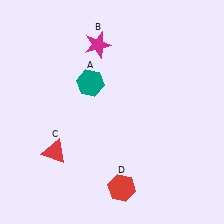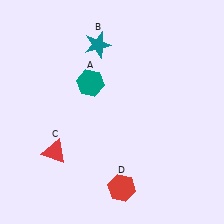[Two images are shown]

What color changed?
The star (B) changed from magenta in Image 1 to teal in Image 2.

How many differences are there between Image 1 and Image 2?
There is 1 difference between the two images.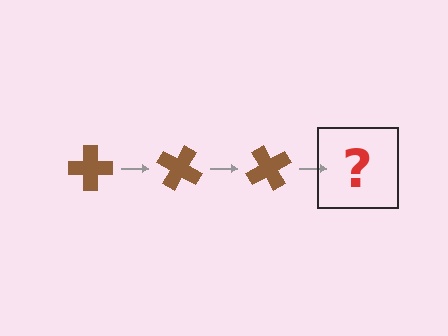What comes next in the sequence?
The next element should be a brown cross rotated 90 degrees.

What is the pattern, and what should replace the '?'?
The pattern is that the cross rotates 30 degrees each step. The '?' should be a brown cross rotated 90 degrees.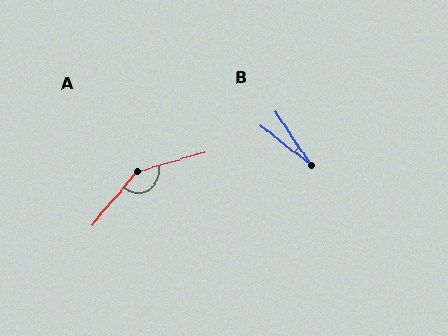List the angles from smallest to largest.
B (19°), A (146°).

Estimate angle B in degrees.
Approximately 19 degrees.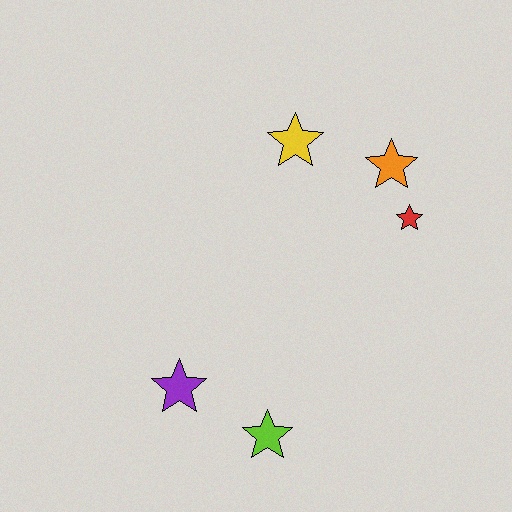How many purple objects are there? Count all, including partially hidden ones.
There is 1 purple object.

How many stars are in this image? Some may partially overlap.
There are 5 stars.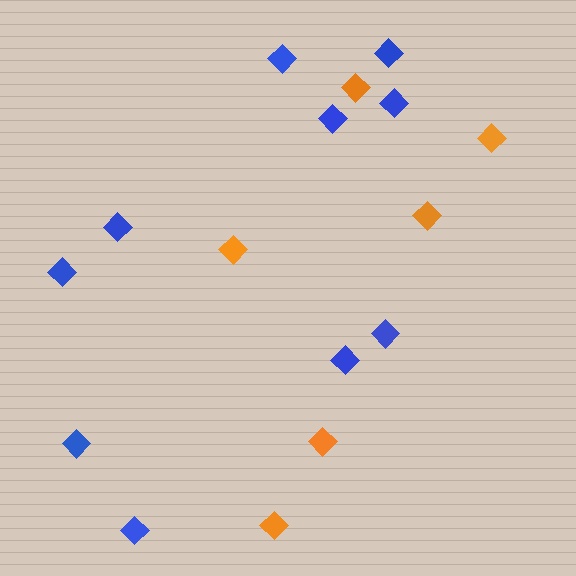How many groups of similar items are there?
There are 2 groups: one group of orange diamonds (6) and one group of blue diamonds (10).